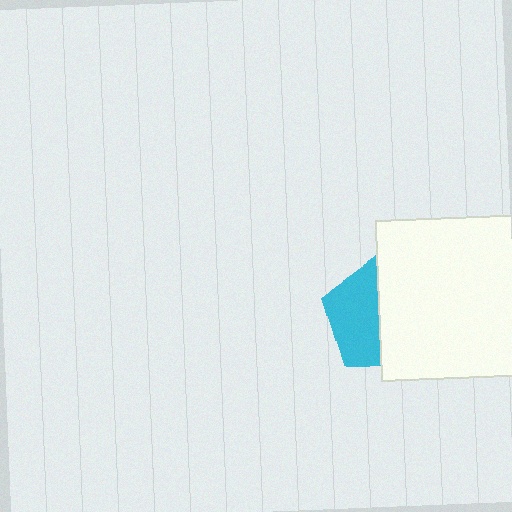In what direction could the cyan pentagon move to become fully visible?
The cyan pentagon could move left. That would shift it out from behind the white square entirely.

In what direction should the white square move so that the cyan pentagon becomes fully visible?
The white square should move right. That is the shortest direction to clear the overlap and leave the cyan pentagon fully visible.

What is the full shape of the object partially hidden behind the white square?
The partially hidden object is a cyan pentagon.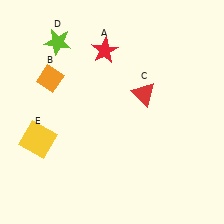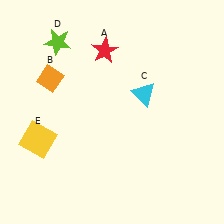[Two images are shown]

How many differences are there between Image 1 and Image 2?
There is 1 difference between the two images.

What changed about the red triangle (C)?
In Image 1, C is red. In Image 2, it changed to cyan.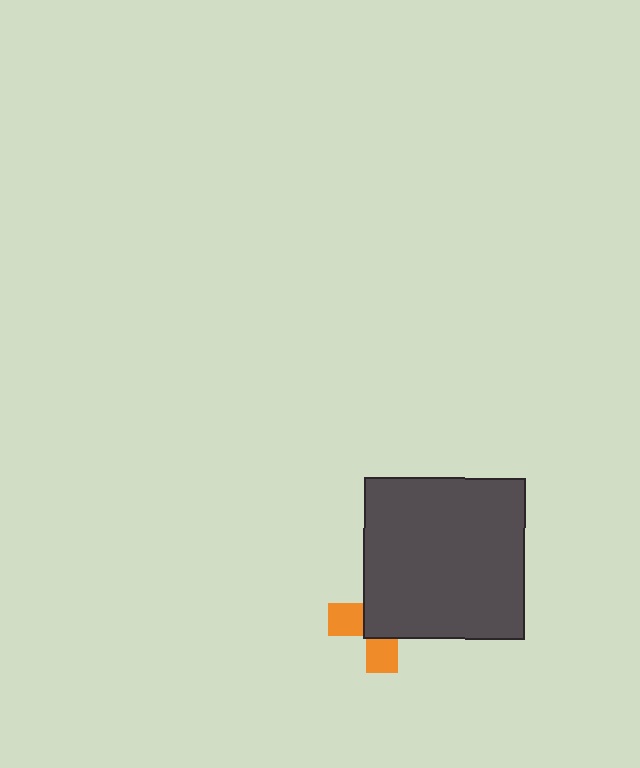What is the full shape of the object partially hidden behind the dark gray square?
The partially hidden object is an orange cross.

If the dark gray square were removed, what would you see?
You would see the complete orange cross.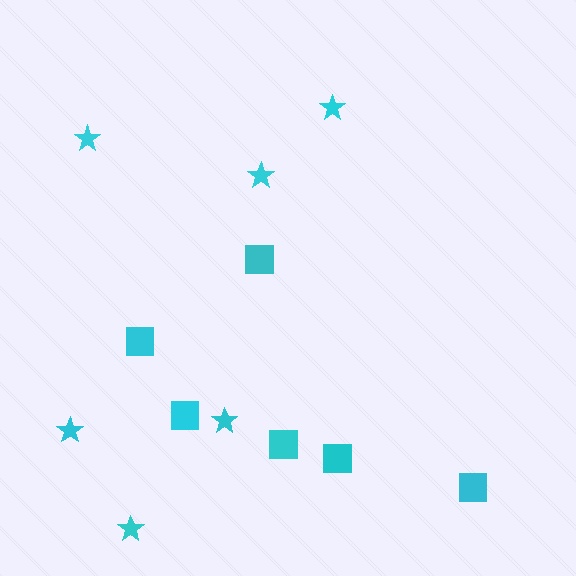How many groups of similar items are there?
There are 2 groups: one group of squares (6) and one group of stars (6).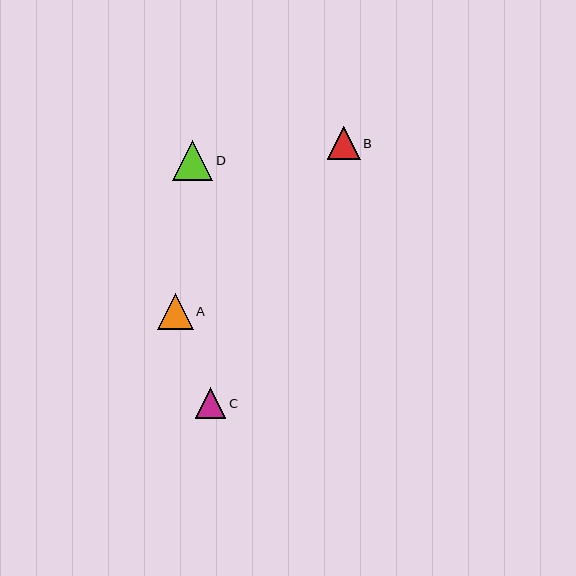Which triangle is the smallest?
Triangle C is the smallest with a size of approximately 30 pixels.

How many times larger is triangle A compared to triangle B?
Triangle A is approximately 1.1 times the size of triangle B.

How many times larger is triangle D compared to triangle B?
Triangle D is approximately 1.2 times the size of triangle B.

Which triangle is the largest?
Triangle D is the largest with a size of approximately 41 pixels.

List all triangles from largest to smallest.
From largest to smallest: D, A, B, C.